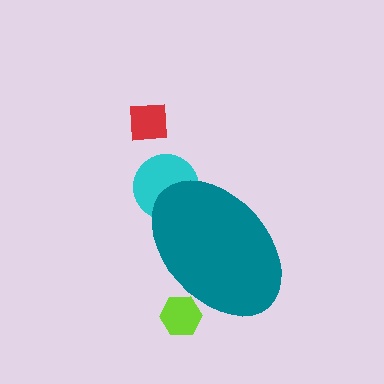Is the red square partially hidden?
No, the red square is fully visible.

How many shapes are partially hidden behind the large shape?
2 shapes are partially hidden.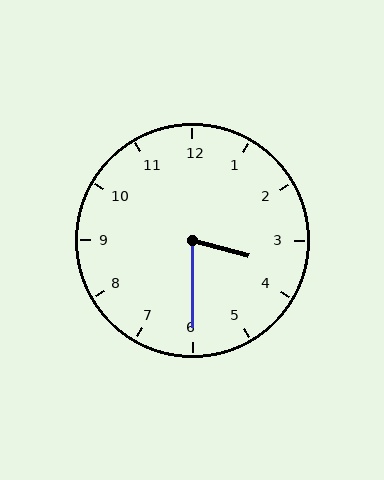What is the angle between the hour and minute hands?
Approximately 75 degrees.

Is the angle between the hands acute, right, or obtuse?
It is acute.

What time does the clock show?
3:30.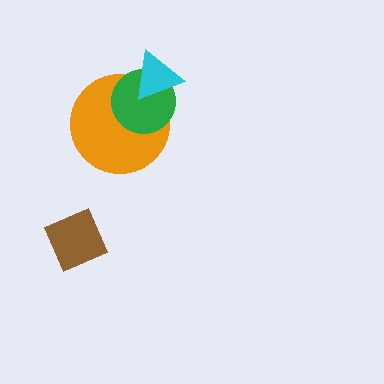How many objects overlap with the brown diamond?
0 objects overlap with the brown diamond.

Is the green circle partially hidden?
Yes, it is partially covered by another shape.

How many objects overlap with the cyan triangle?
2 objects overlap with the cyan triangle.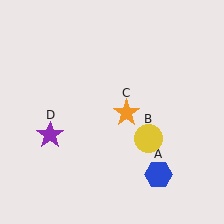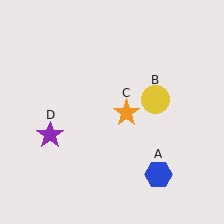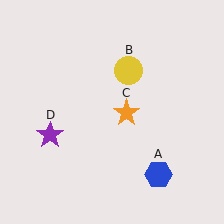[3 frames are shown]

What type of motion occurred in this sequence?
The yellow circle (object B) rotated counterclockwise around the center of the scene.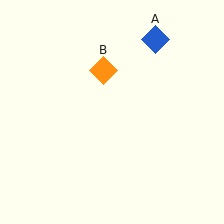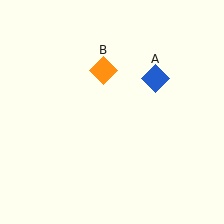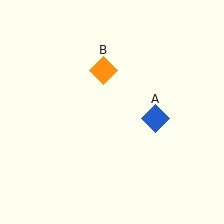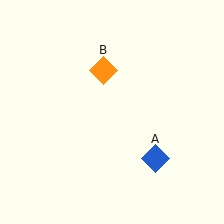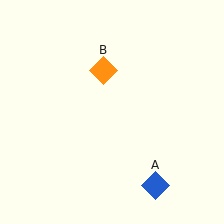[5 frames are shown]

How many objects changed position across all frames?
1 object changed position: blue diamond (object A).